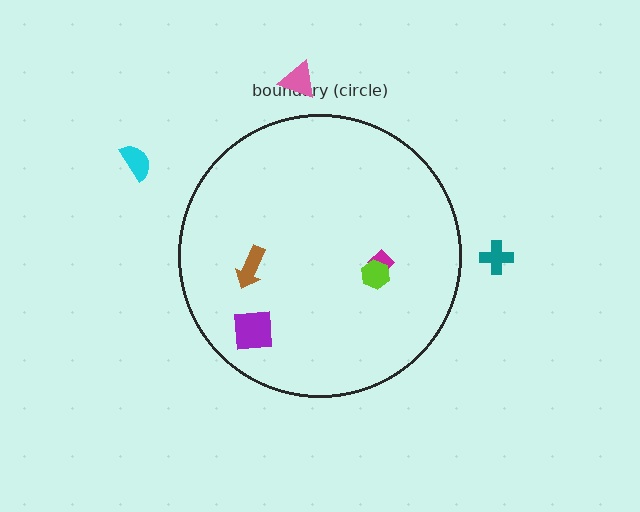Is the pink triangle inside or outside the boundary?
Outside.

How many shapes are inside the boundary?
4 inside, 3 outside.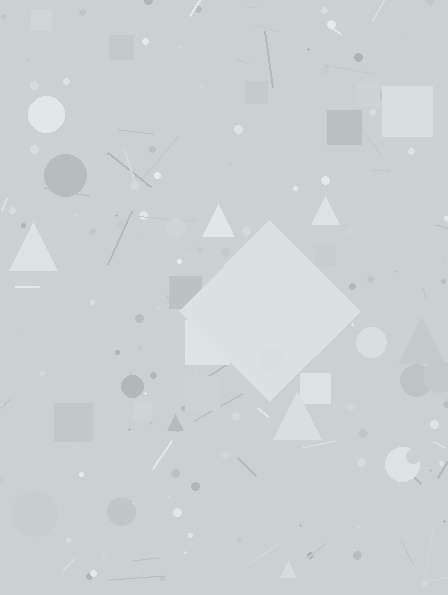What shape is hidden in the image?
A diamond is hidden in the image.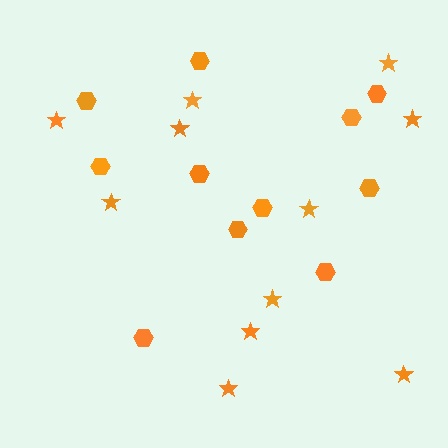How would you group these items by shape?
There are 2 groups: one group of stars (11) and one group of hexagons (11).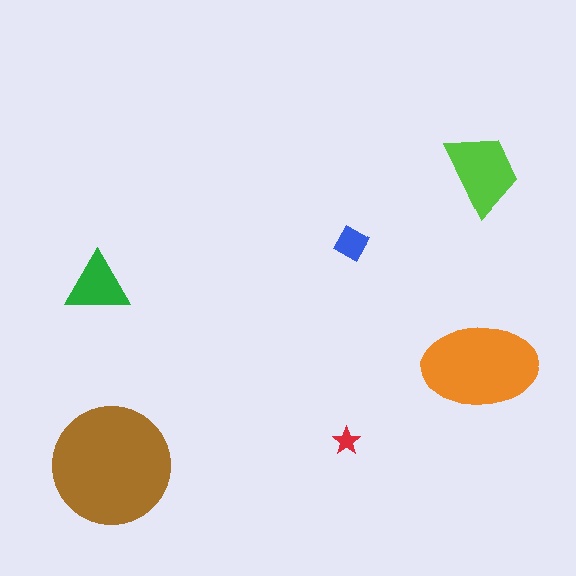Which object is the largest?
The brown circle.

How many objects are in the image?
There are 6 objects in the image.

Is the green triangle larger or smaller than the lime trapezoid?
Smaller.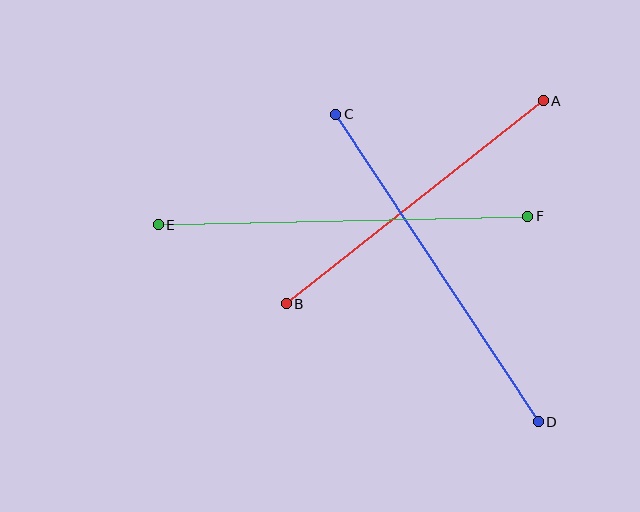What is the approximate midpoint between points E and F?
The midpoint is at approximately (343, 221) pixels.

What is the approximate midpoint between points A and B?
The midpoint is at approximately (415, 202) pixels.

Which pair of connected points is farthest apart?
Points E and F are farthest apart.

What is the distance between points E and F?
The distance is approximately 369 pixels.